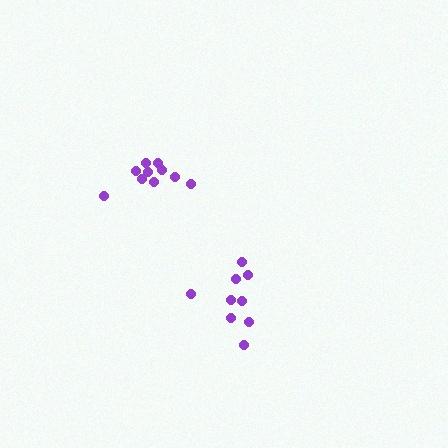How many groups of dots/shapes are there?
There are 2 groups.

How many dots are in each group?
Group 1: 9 dots, Group 2: 10 dots (19 total).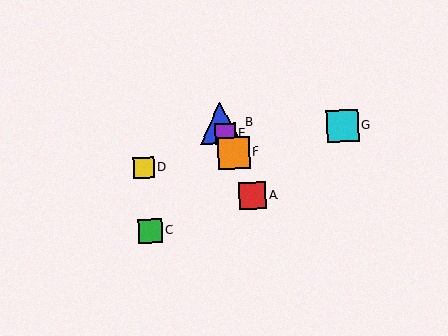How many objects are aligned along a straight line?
4 objects (A, B, E, F) are aligned along a straight line.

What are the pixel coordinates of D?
Object D is at (144, 168).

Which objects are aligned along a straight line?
Objects A, B, E, F are aligned along a straight line.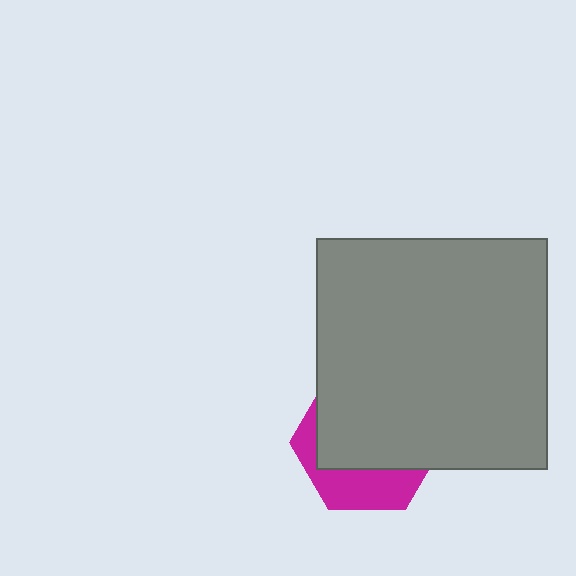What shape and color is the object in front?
The object in front is a gray square.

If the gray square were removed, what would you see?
You would see the complete magenta hexagon.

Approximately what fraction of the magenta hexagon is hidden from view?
Roughly 67% of the magenta hexagon is hidden behind the gray square.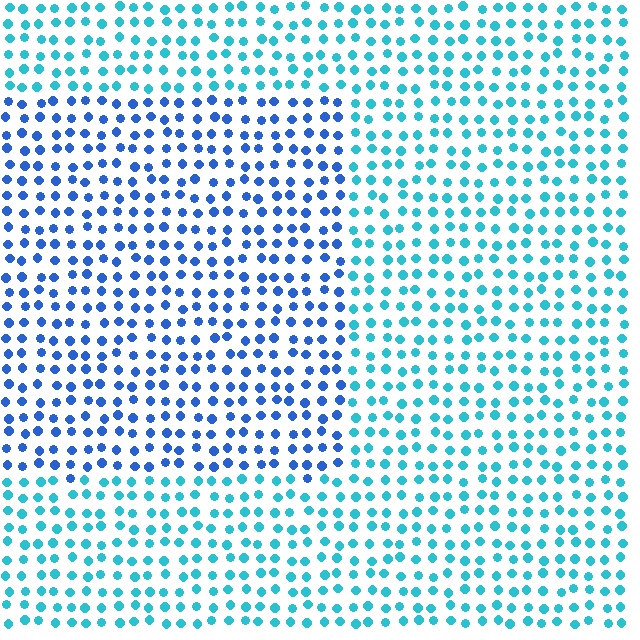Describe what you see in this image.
The image is filled with small cyan elements in a uniform arrangement. A rectangle-shaped region is visible where the elements are tinted to a slightly different hue, forming a subtle color boundary.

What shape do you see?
I see a rectangle.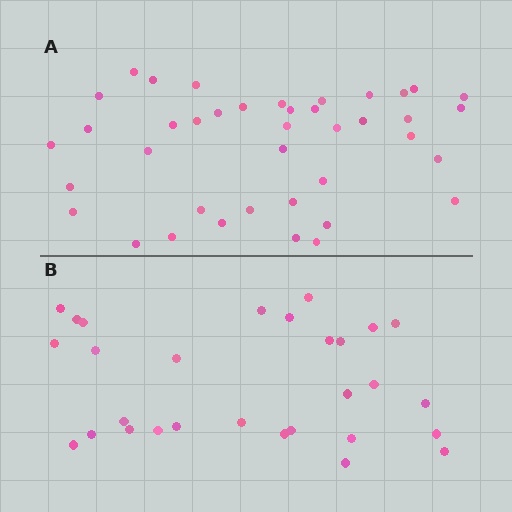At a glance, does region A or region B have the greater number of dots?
Region A (the top region) has more dots.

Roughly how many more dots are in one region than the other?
Region A has roughly 12 or so more dots than region B.